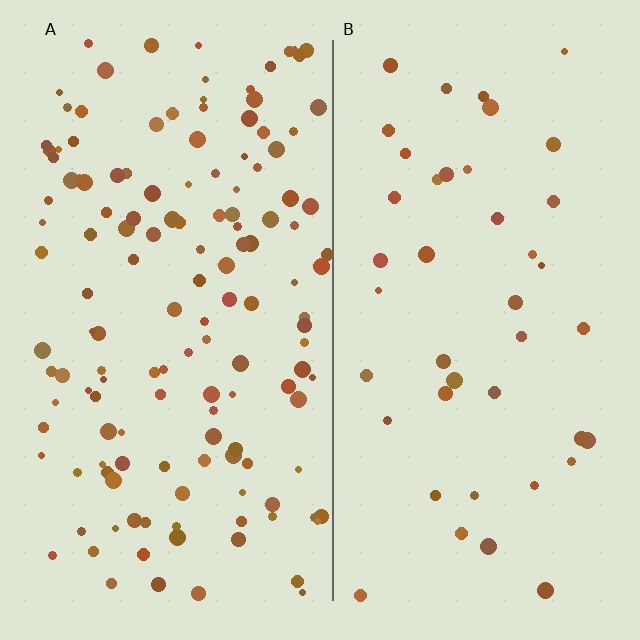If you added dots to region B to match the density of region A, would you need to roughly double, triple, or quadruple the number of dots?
Approximately triple.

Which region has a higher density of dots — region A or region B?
A (the left).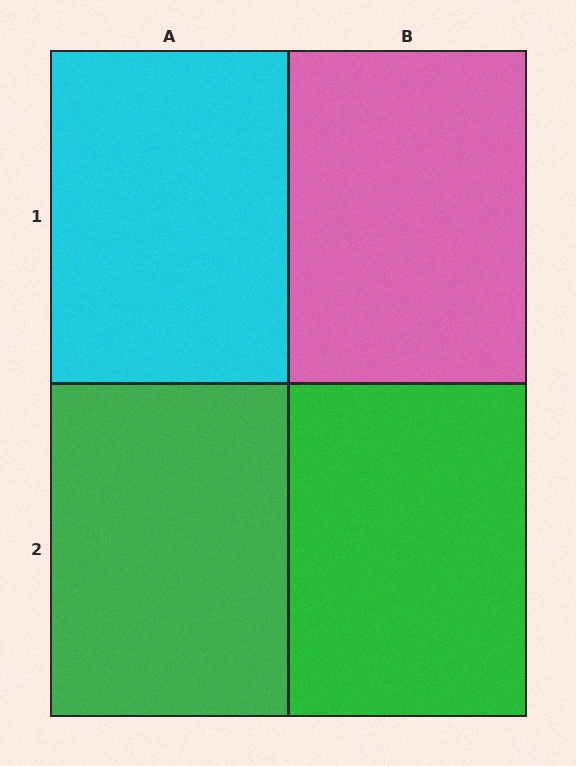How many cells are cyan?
1 cell is cyan.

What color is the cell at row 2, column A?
Green.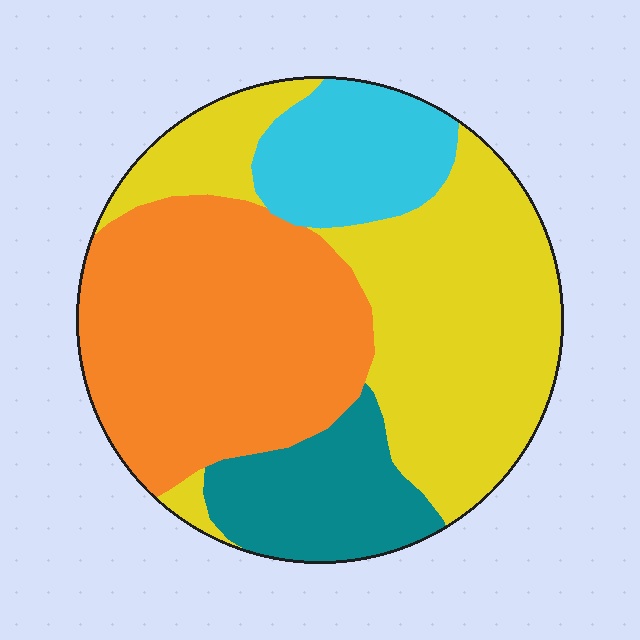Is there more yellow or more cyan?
Yellow.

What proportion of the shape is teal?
Teal covers 13% of the shape.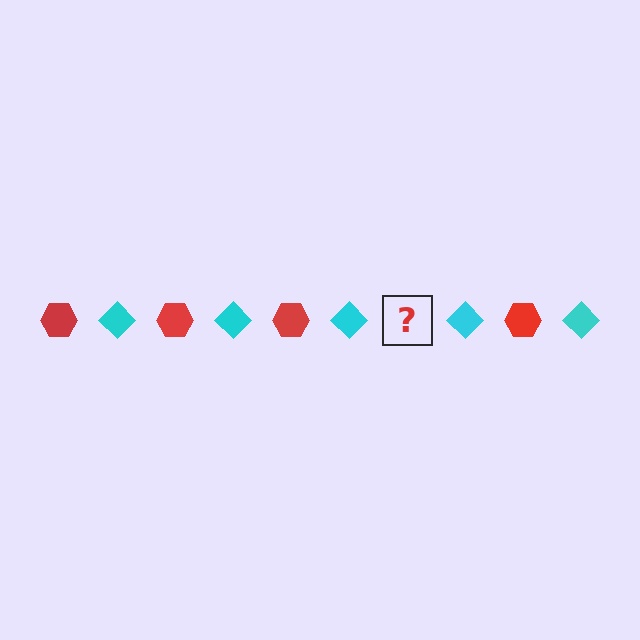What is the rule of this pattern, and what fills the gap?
The rule is that the pattern alternates between red hexagon and cyan diamond. The gap should be filled with a red hexagon.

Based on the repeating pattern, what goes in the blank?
The blank should be a red hexagon.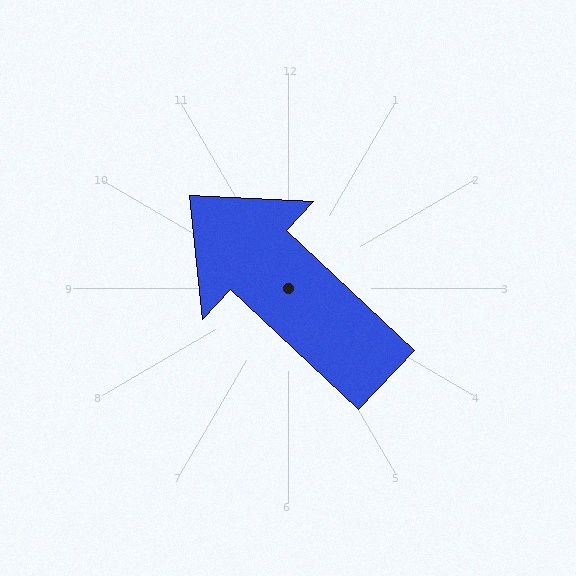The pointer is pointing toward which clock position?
Roughly 10 o'clock.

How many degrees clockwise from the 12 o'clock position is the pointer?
Approximately 313 degrees.